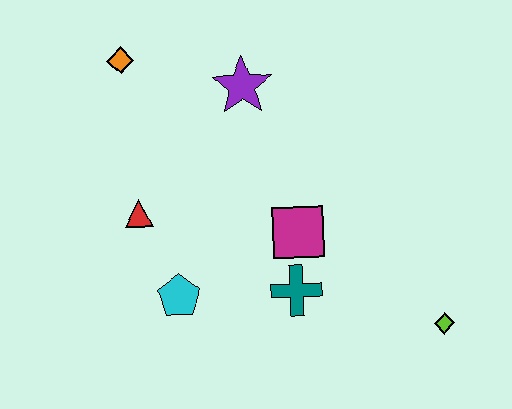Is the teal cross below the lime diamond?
No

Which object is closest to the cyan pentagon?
The red triangle is closest to the cyan pentagon.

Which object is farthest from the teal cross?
The orange diamond is farthest from the teal cross.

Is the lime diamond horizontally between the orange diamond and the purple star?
No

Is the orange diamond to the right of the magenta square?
No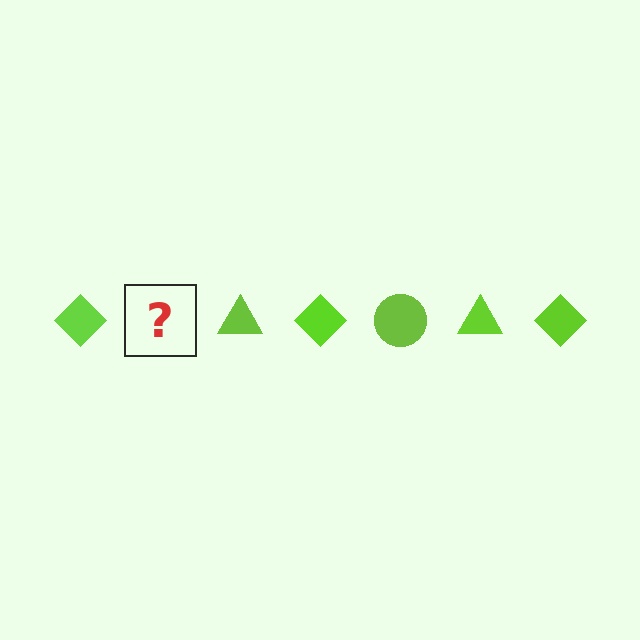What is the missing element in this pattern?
The missing element is a lime circle.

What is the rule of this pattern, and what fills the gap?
The rule is that the pattern cycles through diamond, circle, triangle shapes in lime. The gap should be filled with a lime circle.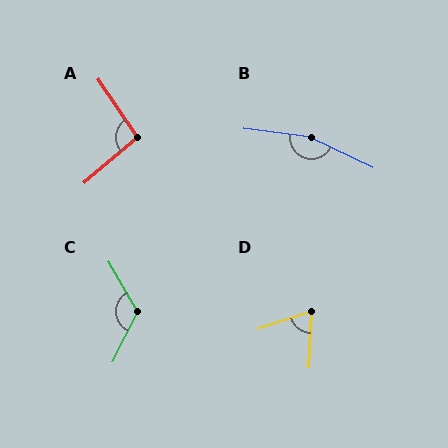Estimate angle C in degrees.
Approximately 124 degrees.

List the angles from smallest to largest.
D (70°), A (97°), C (124°), B (162°).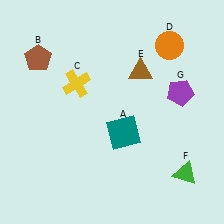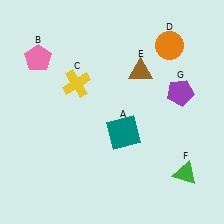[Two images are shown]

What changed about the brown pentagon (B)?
In Image 1, B is brown. In Image 2, it changed to pink.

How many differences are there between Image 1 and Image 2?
There is 1 difference between the two images.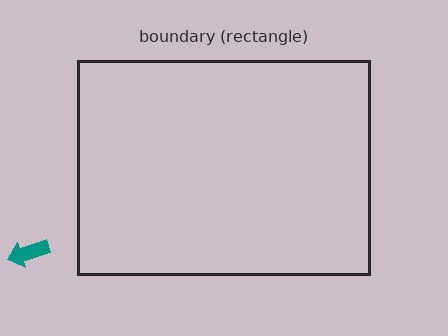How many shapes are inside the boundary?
0 inside, 1 outside.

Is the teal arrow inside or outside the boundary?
Outside.